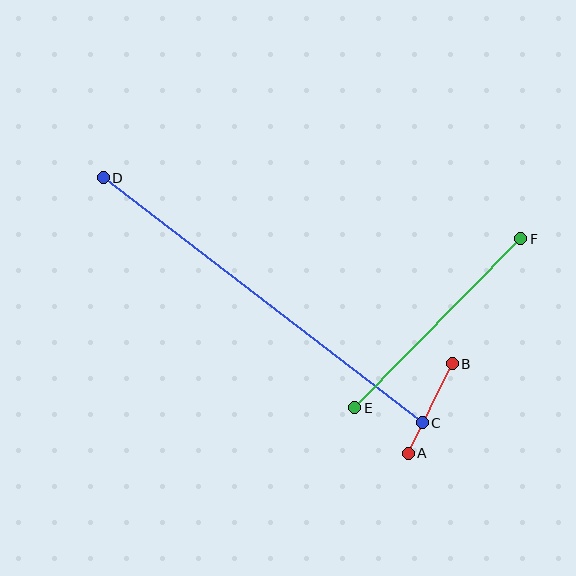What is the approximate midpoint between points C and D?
The midpoint is at approximately (263, 300) pixels.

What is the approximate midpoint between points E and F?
The midpoint is at approximately (438, 323) pixels.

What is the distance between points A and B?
The distance is approximately 100 pixels.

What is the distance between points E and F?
The distance is approximately 237 pixels.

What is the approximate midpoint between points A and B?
The midpoint is at approximately (430, 408) pixels.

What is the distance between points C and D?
The distance is approximately 402 pixels.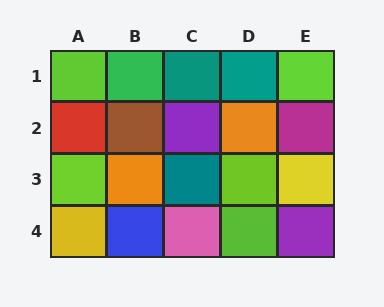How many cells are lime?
5 cells are lime.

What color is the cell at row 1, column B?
Green.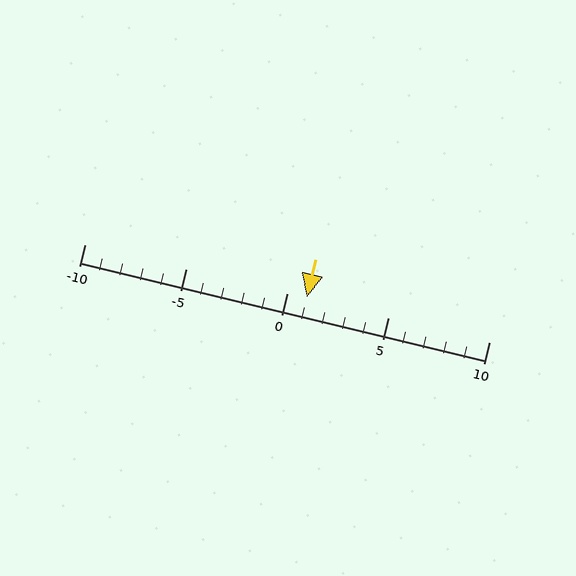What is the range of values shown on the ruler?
The ruler shows values from -10 to 10.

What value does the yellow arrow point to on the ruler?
The yellow arrow points to approximately 1.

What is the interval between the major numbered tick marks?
The major tick marks are spaced 5 units apart.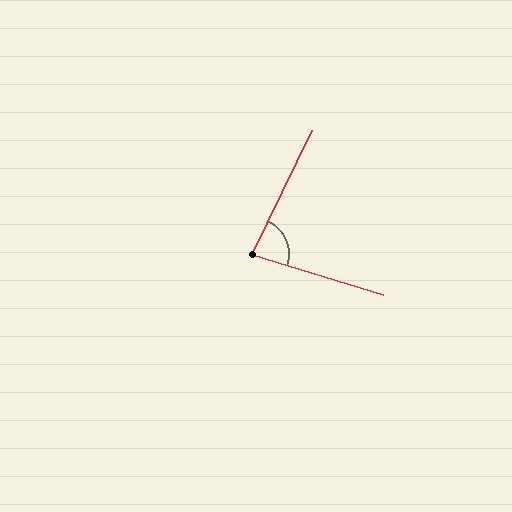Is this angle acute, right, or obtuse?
It is acute.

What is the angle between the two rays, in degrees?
Approximately 81 degrees.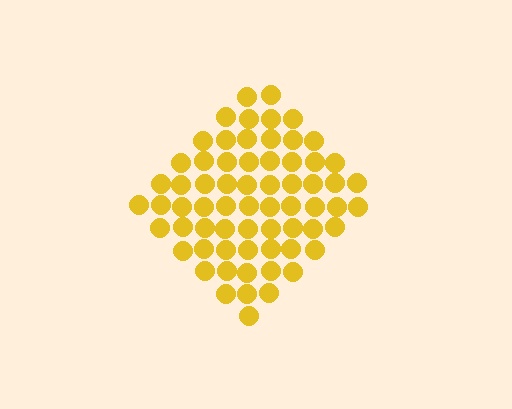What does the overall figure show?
The overall figure shows a diamond.